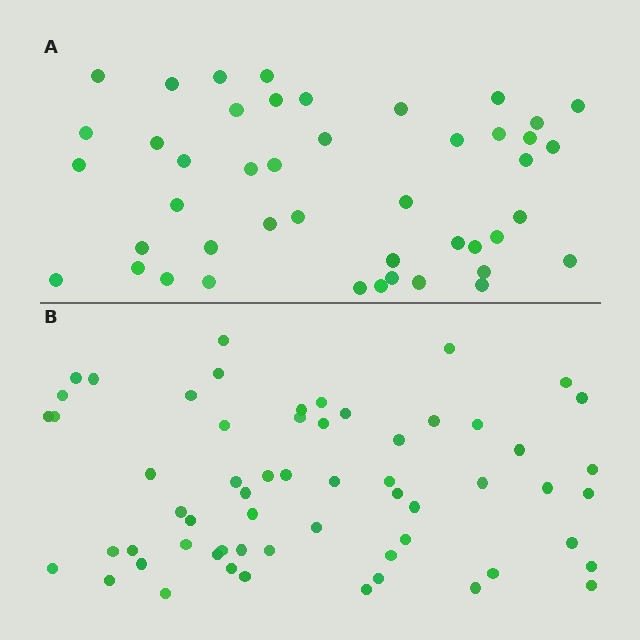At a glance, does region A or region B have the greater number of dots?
Region B (the bottom region) has more dots.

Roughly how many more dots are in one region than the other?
Region B has approximately 15 more dots than region A.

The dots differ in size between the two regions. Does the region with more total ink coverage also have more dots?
No. Region A has more total ink coverage because its dots are larger, but region B actually contains more individual dots. Total area can be misleading — the number of items is what matters here.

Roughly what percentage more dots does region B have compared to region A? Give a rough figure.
About 35% more.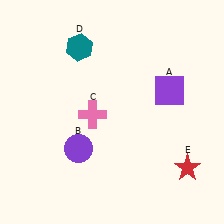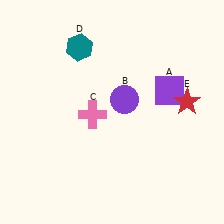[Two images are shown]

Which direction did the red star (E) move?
The red star (E) moved up.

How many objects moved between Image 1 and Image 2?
2 objects moved between the two images.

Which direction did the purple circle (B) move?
The purple circle (B) moved up.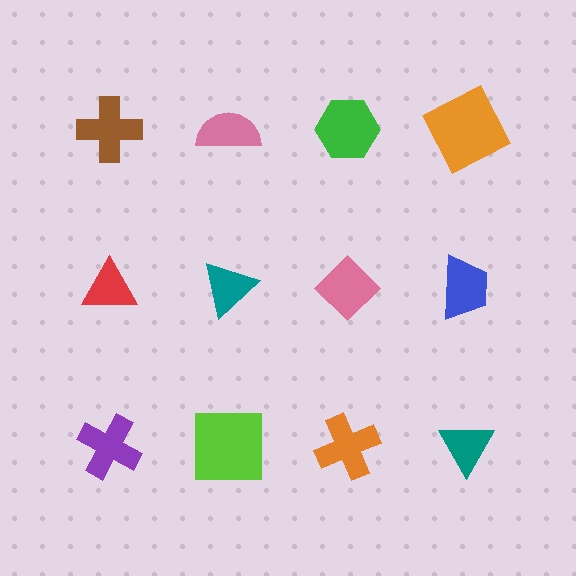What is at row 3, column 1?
A purple cross.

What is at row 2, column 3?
A pink diamond.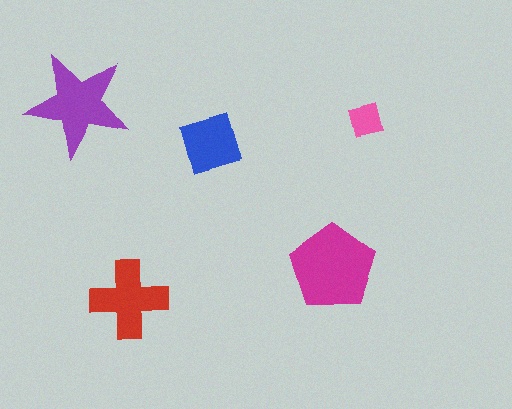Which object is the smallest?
The pink square.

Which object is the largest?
The magenta pentagon.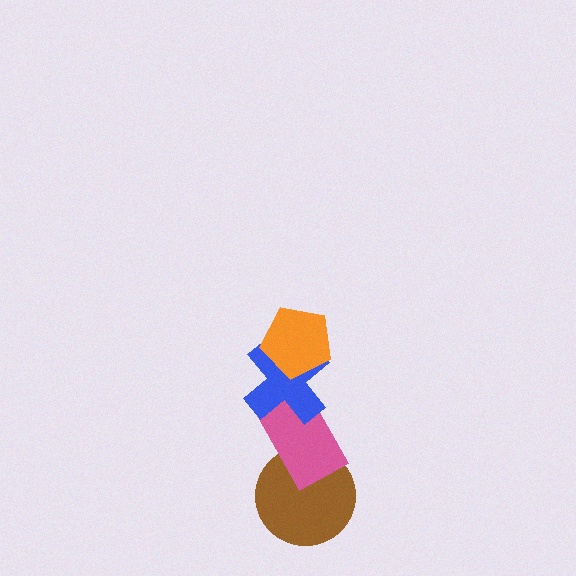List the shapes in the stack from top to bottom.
From top to bottom: the orange pentagon, the blue cross, the pink rectangle, the brown circle.